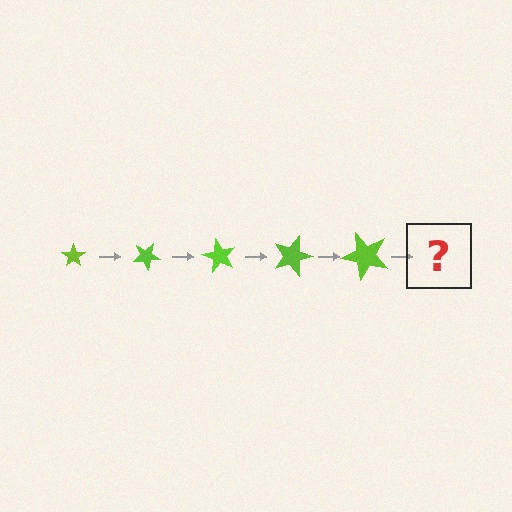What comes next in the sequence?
The next element should be a star, larger than the previous one and rotated 150 degrees from the start.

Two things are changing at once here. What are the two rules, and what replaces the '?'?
The two rules are that the star grows larger each step and it rotates 30 degrees each step. The '?' should be a star, larger than the previous one and rotated 150 degrees from the start.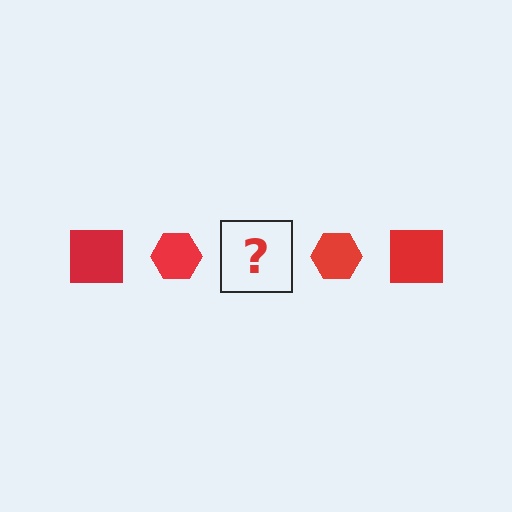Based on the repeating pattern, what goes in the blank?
The blank should be a red square.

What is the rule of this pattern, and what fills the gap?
The rule is that the pattern cycles through square, hexagon shapes in red. The gap should be filled with a red square.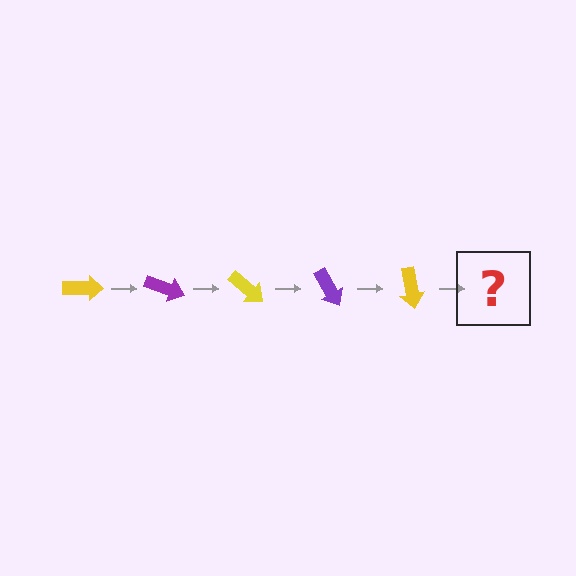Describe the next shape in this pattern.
It should be a purple arrow, rotated 100 degrees from the start.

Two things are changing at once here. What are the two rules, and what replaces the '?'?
The two rules are that it rotates 20 degrees each step and the color cycles through yellow and purple. The '?' should be a purple arrow, rotated 100 degrees from the start.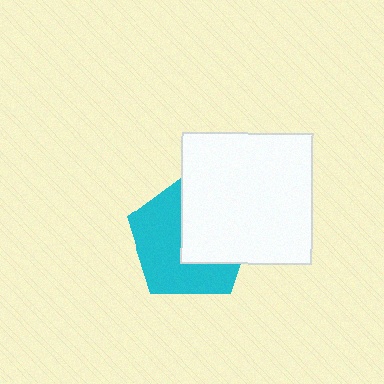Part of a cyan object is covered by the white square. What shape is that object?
It is a pentagon.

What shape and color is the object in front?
The object in front is a white square.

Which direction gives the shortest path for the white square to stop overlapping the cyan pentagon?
Moving right gives the shortest separation.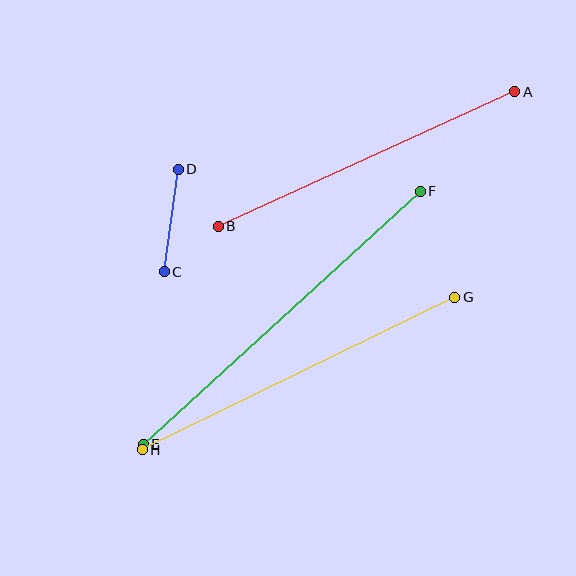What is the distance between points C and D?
The distance is approximately 104 pixels.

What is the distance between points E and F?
The distance is approximately 375 pixels.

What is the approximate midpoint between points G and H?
The midpoint is at approximately (299, 373) pixels.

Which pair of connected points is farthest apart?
Points E and F are farthest apart.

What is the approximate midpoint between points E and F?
The midpoint is at approximately (282, 318) pixels.